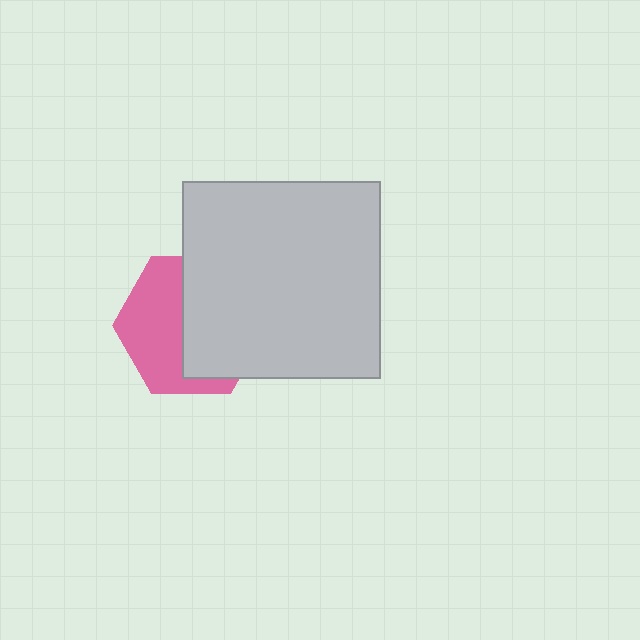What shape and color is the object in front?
The object in front is a light gray square.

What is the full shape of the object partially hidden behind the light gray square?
The partially hidden object is a pink hexagon.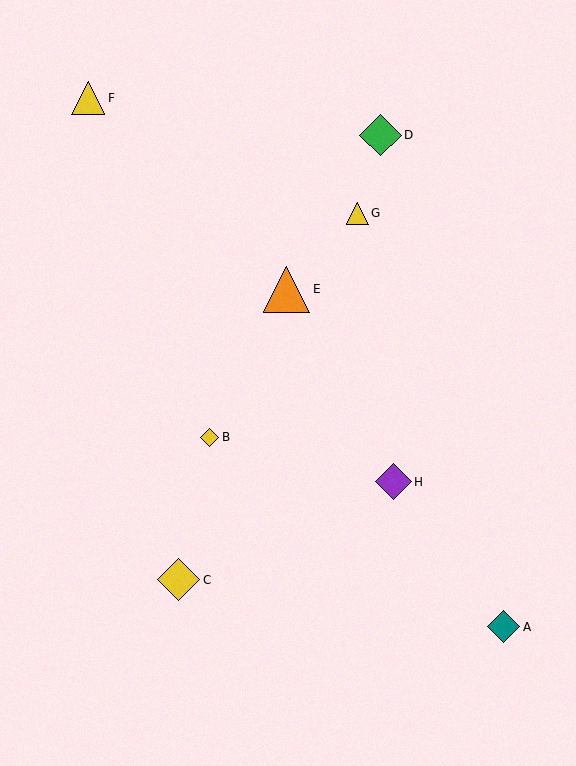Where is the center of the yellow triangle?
The center of the yellow triangle is at (357, 213).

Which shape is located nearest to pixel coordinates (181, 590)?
The yellow diamond (labeled C) at (179, 580) is nearest to that location.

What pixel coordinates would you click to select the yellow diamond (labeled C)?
Click at (179, 580) to select the yellow diamond C.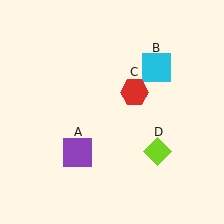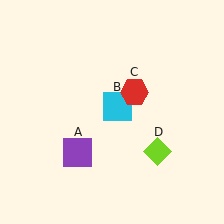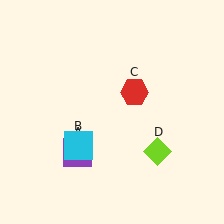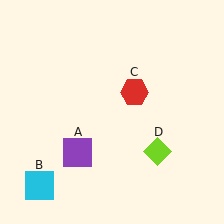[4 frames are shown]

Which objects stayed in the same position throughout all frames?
Purple square (object A) and red hexagon (object C) and lime diamond (object D) remained stationary.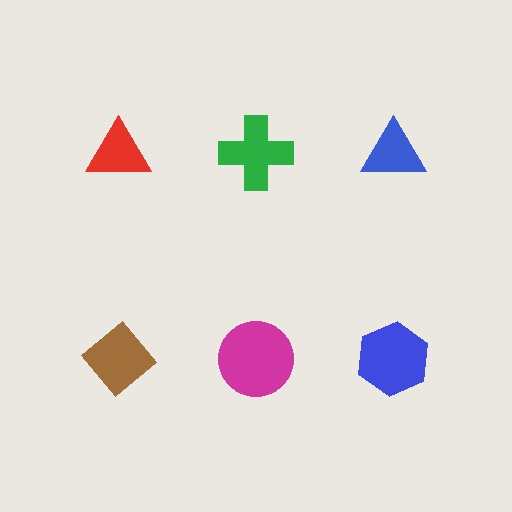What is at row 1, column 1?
A red triangle.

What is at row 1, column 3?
A blue triangle.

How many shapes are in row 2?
3 shapes.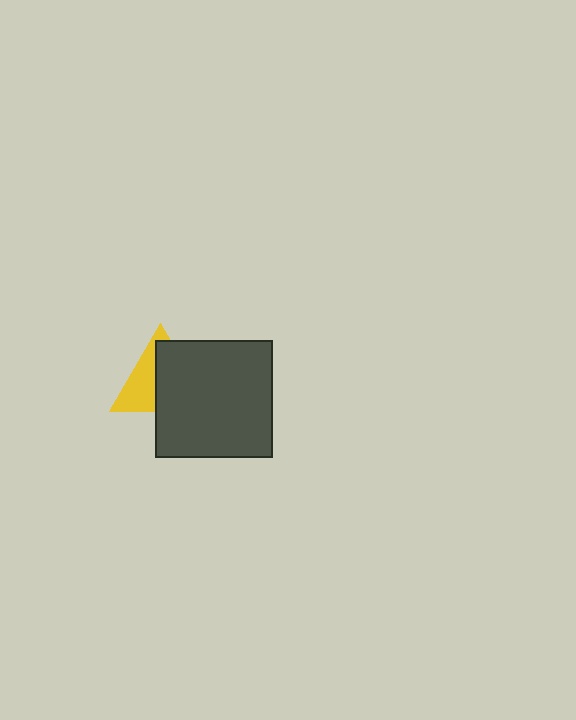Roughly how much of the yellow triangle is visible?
A small part of it is visible (roughly 44%).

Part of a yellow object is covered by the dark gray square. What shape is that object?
It is a triangle.